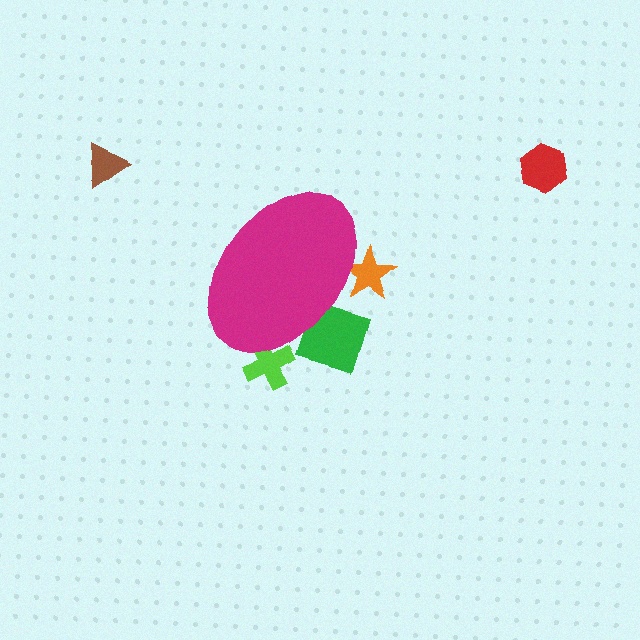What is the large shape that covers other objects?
A magenta ellipse.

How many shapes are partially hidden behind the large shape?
3 shapes are partially hidden.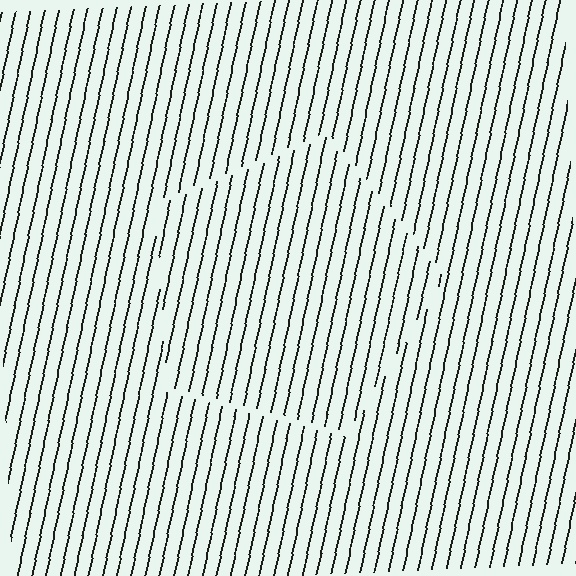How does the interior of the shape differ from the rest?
The interior of the shape contains the same grating, shifted by half a period — the contour is defined by the phase discontinuity where line-ends from the inner and outer gratings abut.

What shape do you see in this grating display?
An illusory pentagon. The interior of the shape contains the same grating, shifted by half a period — the contour is defined by the phase discontinuity where line-ends from the inner and outer gratings abut.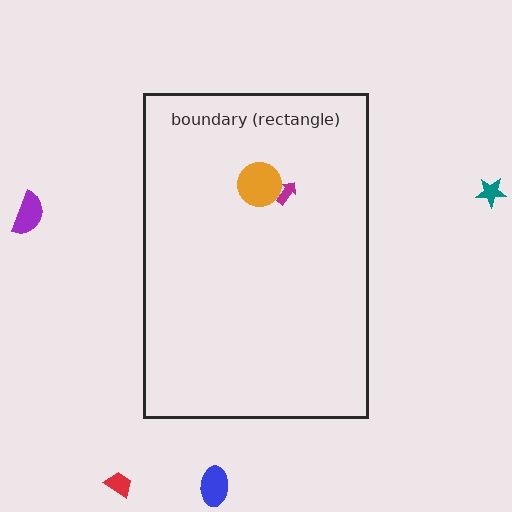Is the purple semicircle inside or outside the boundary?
Outside.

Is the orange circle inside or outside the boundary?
Inside.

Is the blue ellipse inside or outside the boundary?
Outside.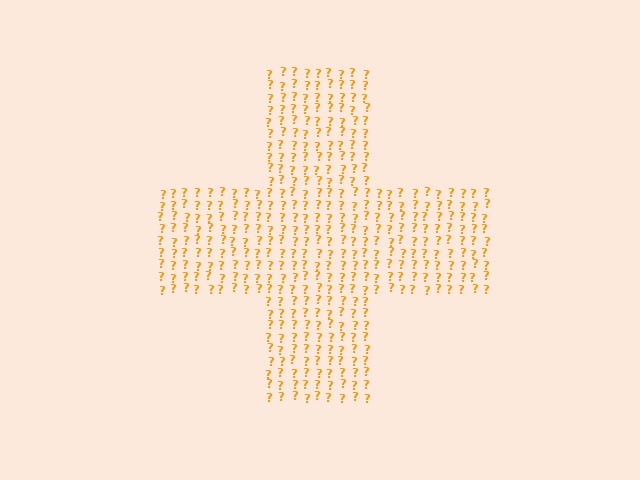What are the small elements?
The small elements are question marks.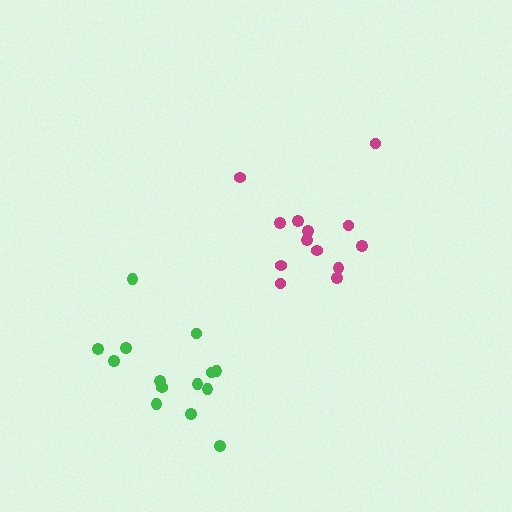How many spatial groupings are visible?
There are 2 spatial groupings.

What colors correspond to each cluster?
The clusters are colored: green, magenta.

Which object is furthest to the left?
The green cluster is leftmost.